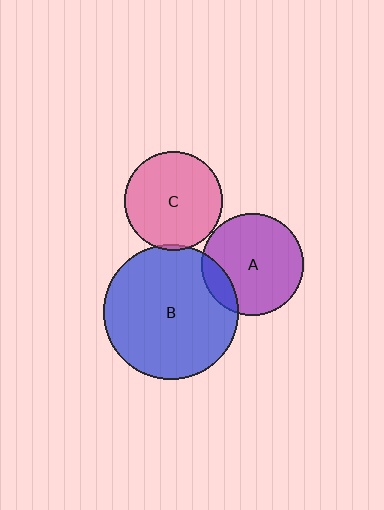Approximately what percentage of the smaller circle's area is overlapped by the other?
Approximately 5%.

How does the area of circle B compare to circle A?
Approximately 1.8 times.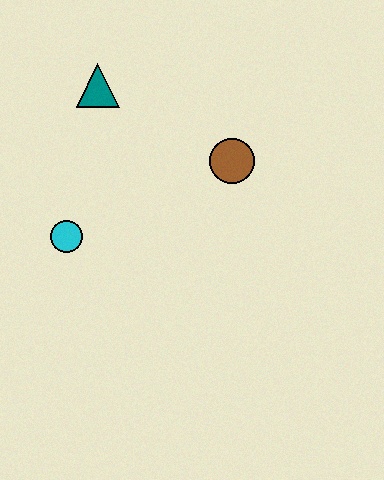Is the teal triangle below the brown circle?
No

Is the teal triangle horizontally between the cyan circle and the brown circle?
Yes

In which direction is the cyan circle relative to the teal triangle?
The cyan circle is below the teal triangle.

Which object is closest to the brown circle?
The teal triangle is closest to the brown circle.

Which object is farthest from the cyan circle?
The brown circle is farthest from the cyan circle.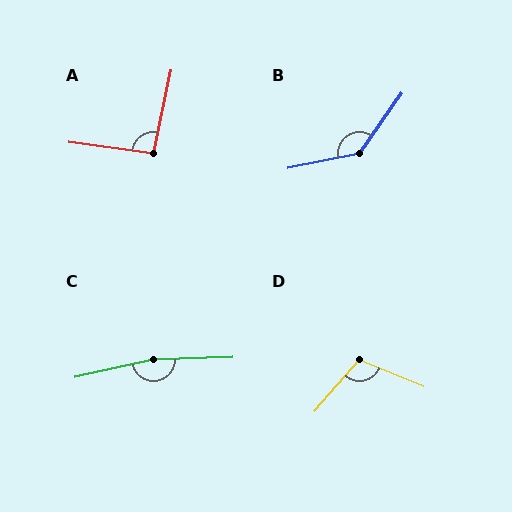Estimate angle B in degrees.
Approximately 136 degrees.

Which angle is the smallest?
A, at approximately 94 degrees.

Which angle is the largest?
C, at approximately 169 degrees.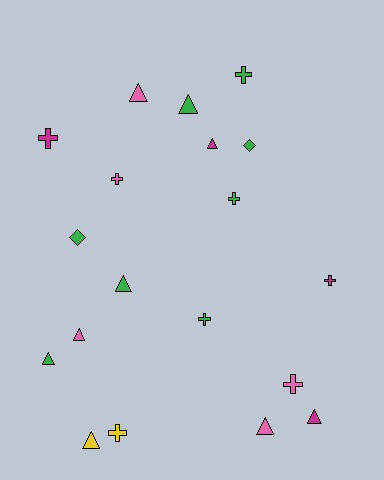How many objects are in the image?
There are 19 objects.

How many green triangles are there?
There are 3 green triangles.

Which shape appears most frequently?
Triangle, with 9 objects.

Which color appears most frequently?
Green, with 8 objects.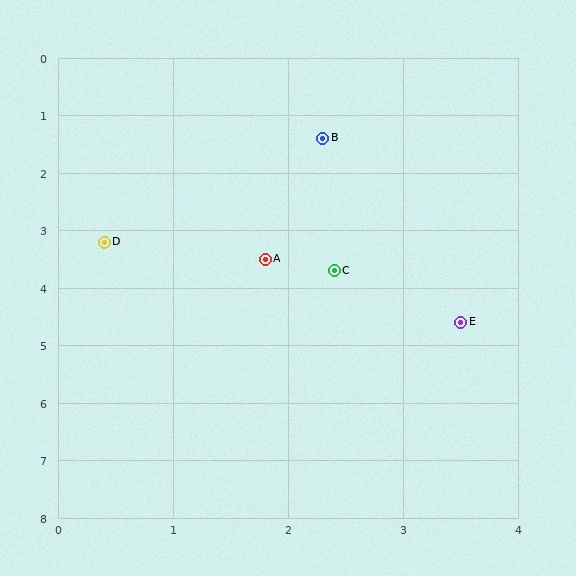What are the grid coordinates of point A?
Point A is at approximately (1.8, 3.5).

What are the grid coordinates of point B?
Point B is at approximately (2.3, 1.4).